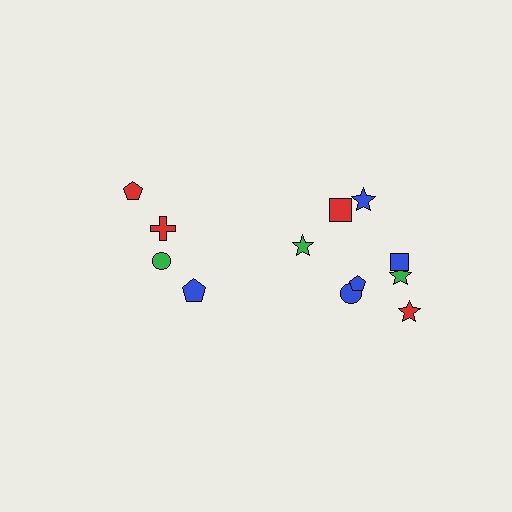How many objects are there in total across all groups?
There are 12 objects.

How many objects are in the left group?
There are 4 objects.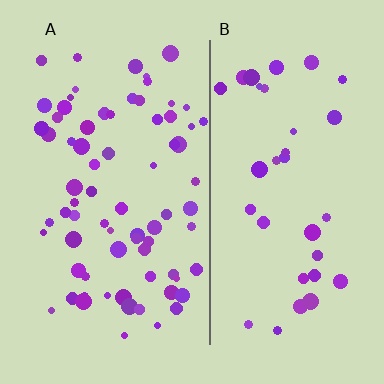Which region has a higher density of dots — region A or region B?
A (the left).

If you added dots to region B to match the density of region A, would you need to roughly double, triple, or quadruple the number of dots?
Approximately double.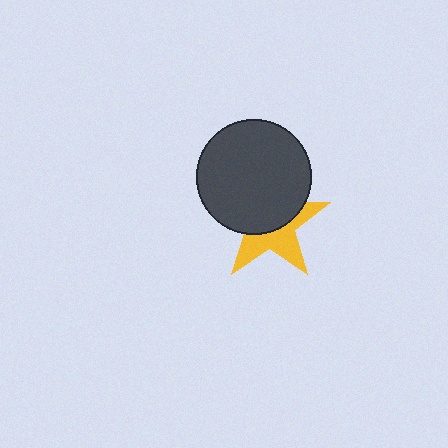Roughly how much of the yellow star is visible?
A small part of it is visible (roughly 45%).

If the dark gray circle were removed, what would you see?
You would see the complete yellow star.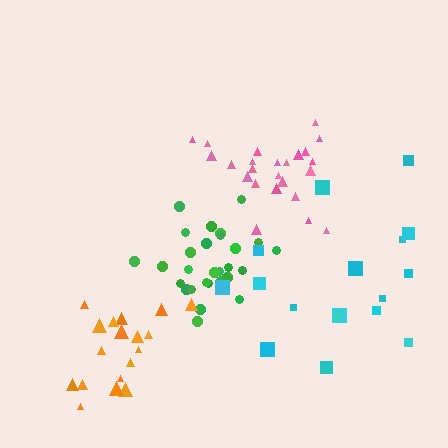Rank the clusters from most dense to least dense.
green, orange, pink, cyan.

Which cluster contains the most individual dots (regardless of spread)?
Green (28).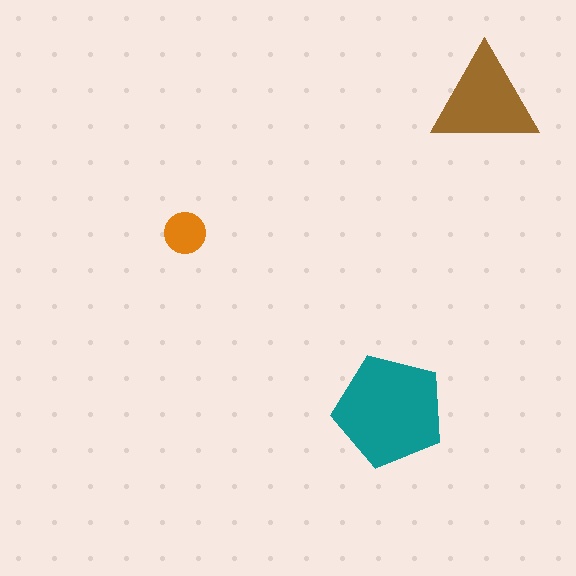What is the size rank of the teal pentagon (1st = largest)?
1st.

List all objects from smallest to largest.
The orange circle, the brown triangle, the teal pentagon.